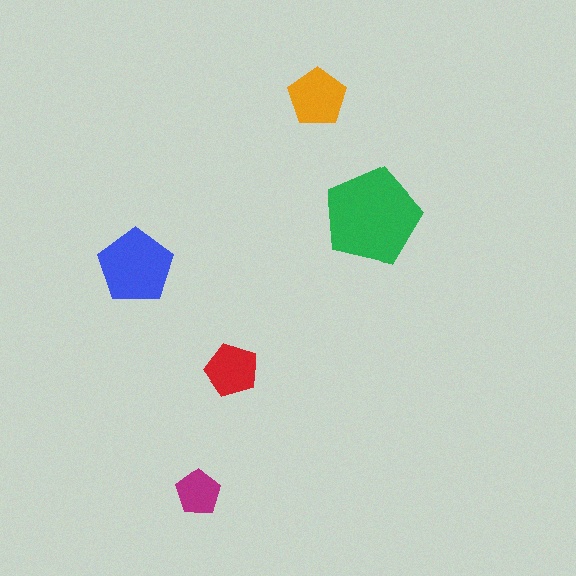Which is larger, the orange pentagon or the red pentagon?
The orange one.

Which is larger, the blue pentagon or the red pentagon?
The blue one.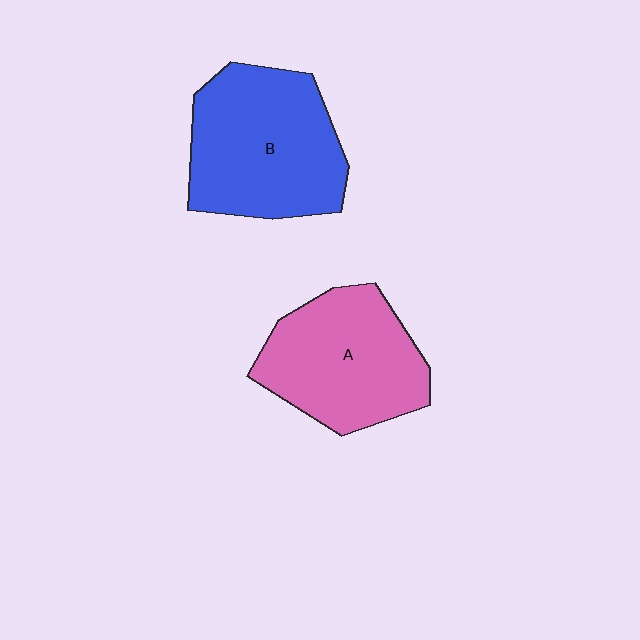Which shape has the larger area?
Shape B (blue).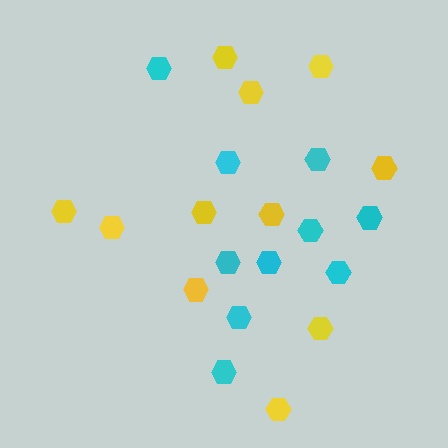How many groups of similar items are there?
There are 2 groups: one group of yellow hexagons (11) and one group of cyan hexagons (10).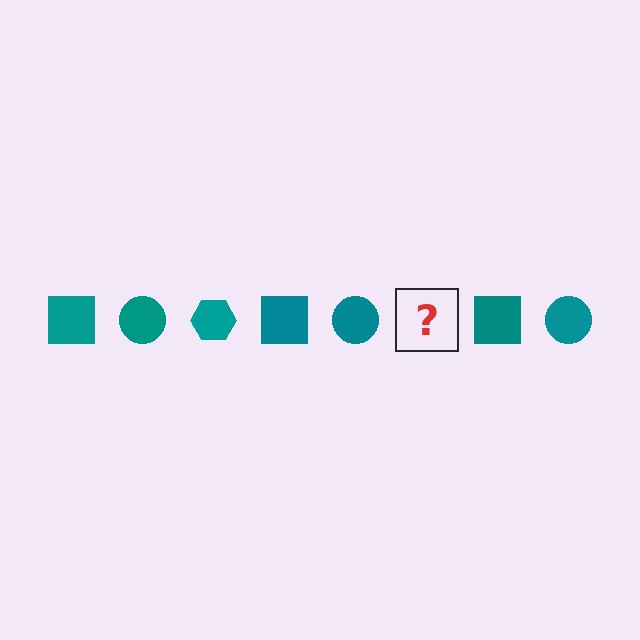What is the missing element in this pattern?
The missing element is a teal hexagon.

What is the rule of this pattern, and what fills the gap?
The rule is that the pattern cycles through square, circle, hexagon shapes in teal. The gap should be filled with a teal hexagon.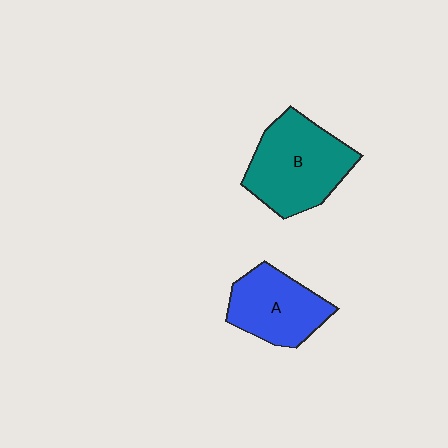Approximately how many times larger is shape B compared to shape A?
Approximately 1.3 times.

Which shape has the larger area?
Shape B (teal).